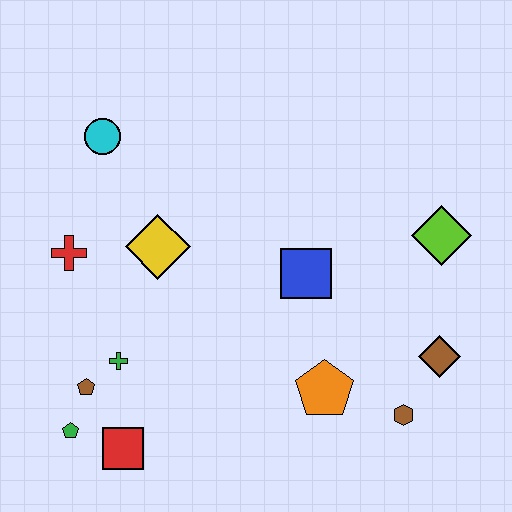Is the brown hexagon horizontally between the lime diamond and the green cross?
Yes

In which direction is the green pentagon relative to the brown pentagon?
The green pentagon is below the brown pentagon.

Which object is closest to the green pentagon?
The brown pentagon is closest to the green pentagon.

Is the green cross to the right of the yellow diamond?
No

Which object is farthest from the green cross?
The lime diamond is farthest from the green cross.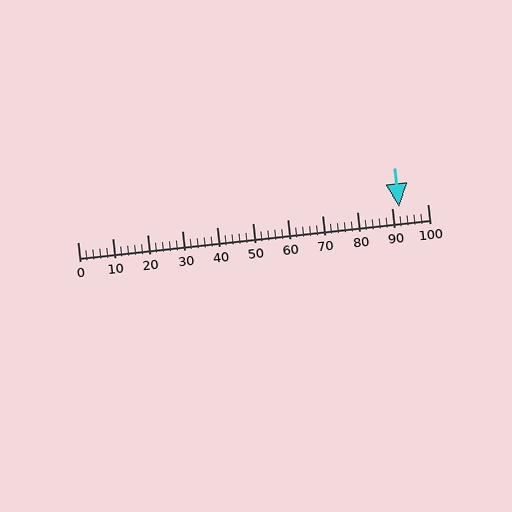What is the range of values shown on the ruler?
The ruler shows values from 0 to 100.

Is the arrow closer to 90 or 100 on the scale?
The arrow is closer to 90.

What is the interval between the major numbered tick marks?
The major tick marks are spaced 10 units apart.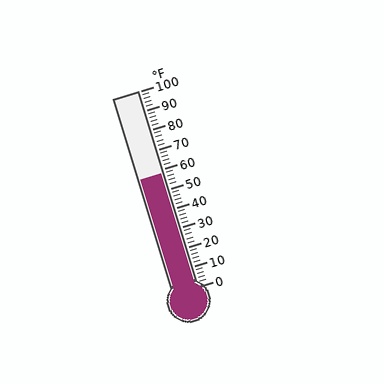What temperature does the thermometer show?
The thermometer shows approximately 58°F.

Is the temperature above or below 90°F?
The temperature is below 90°F.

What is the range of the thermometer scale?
The thermometer scale ranges from 0°F to 100°F.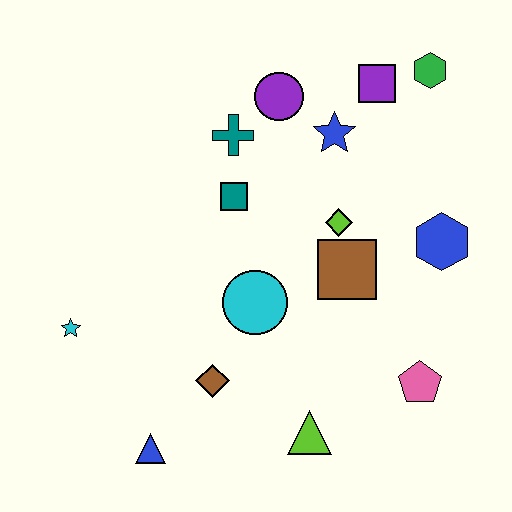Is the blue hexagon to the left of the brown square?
No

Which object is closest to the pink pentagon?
The lime triangle is closest to the pink pentagon.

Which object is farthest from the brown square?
The cyan star is farthest from the brown square.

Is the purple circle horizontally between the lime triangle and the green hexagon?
No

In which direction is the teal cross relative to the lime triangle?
The teal cross is above the lime triangle.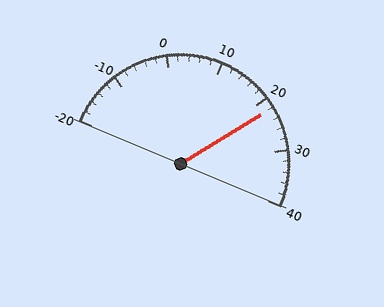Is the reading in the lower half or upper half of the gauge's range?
The reading is in the upper half of the range (-20 to 40).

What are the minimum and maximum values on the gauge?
The gauge ranges from -20 to 40.